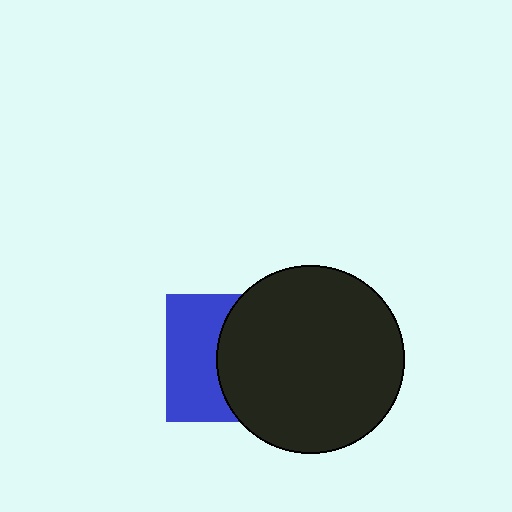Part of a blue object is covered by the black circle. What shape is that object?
It is a square.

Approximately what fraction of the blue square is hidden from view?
Roughly 54% of the blue square is hidden behind the black circle.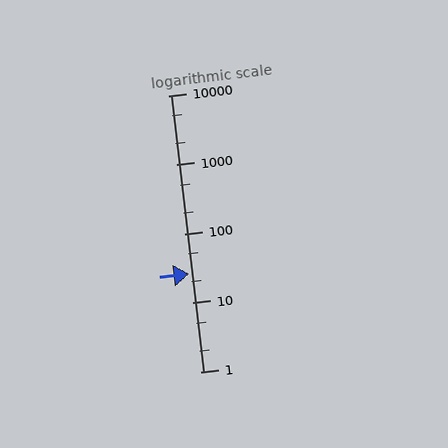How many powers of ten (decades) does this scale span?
The scale spans 4 decades, from 1 to 10000.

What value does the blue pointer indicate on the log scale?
The pointer indicates approximately 26.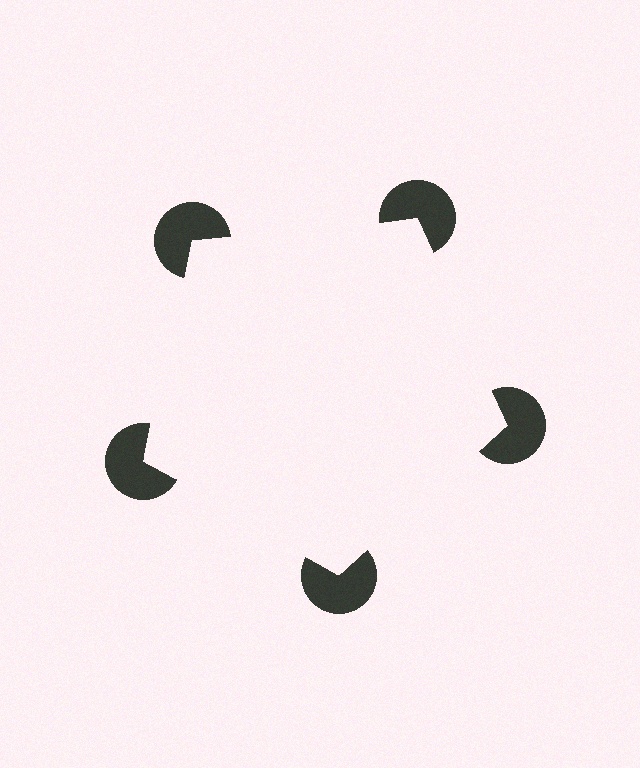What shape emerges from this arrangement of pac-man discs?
An illusory pentagon — its edges are inferred from the aligned wedge cuts in the pac-man discs, not physically drawn.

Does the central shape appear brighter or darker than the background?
It typically appears slightly brighter than the background, even though no actual brightness change is drawn.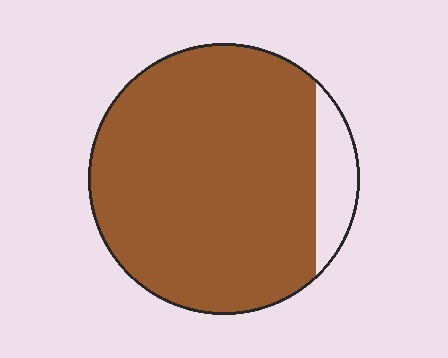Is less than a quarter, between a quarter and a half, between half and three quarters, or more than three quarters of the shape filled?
More than three quarters.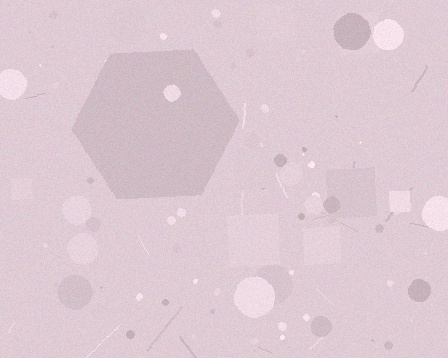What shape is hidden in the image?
A hexagon is hidden in the image.